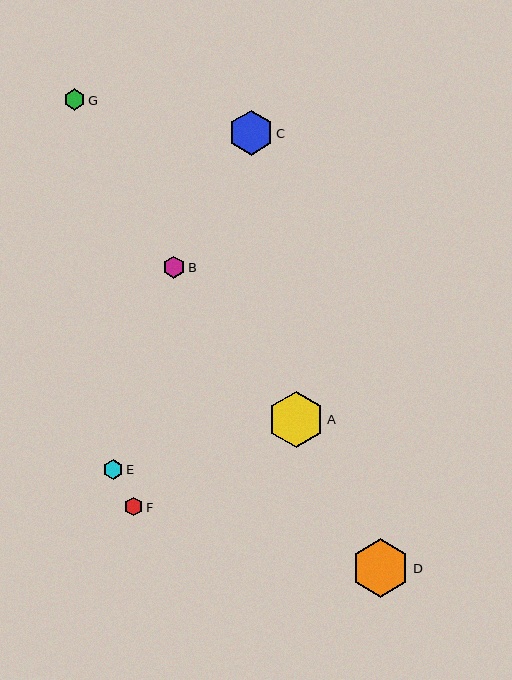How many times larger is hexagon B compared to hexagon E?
Hexagon B is approximately 1.1 times the size of hexagon E.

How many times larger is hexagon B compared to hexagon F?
Hexagon B is approximately 1.2 times the size of hexagon F.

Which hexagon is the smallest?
Hexagon F is the smallest with a size of approximately 19 pixels.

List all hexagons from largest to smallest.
From largest to smallest: D, A, C, B, G, E, F.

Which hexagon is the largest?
Hexagon D is the largest with a size of approximately 58 pixels.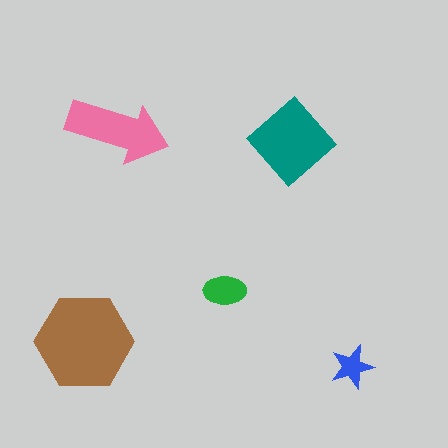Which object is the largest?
The brown hexagon.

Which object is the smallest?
The blue star.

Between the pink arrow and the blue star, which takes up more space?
The pink arrow.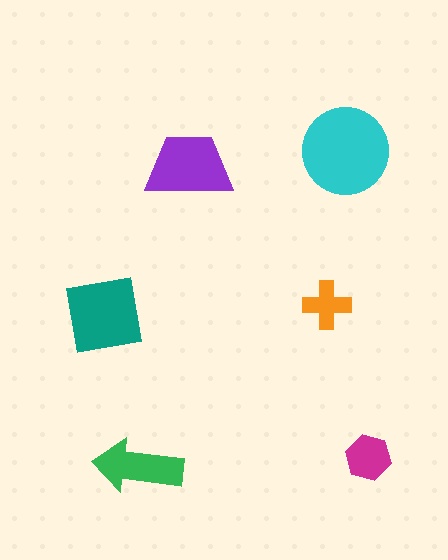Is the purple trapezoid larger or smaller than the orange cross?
Larger.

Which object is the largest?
The cyan circle.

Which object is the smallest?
The orange cross.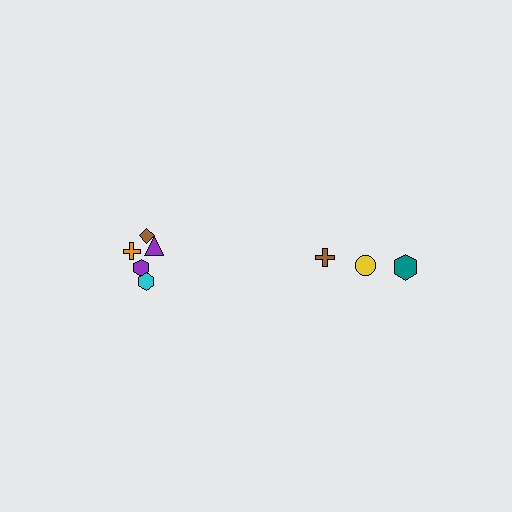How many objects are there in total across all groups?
There are 8 objects.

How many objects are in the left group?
There are 5 objects.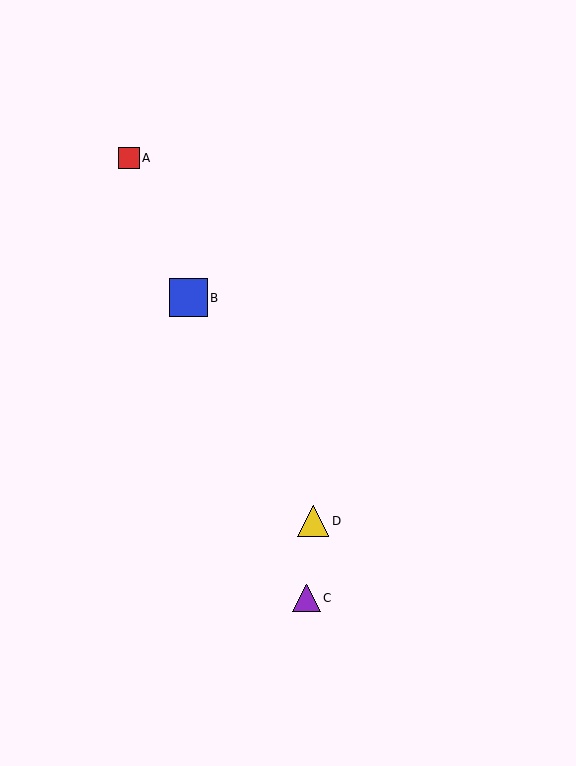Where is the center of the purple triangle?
The center of the purple triangle is at (307, 598).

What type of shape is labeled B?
Shape B is a blue square.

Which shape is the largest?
The blue square (labeled B) is the largest.